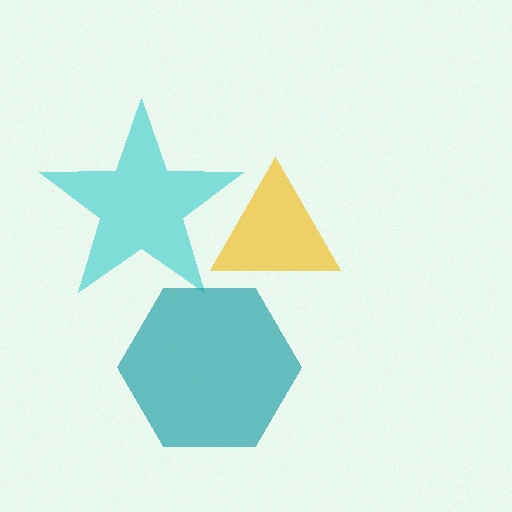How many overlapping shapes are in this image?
There are 3 overlapping shapes in the image.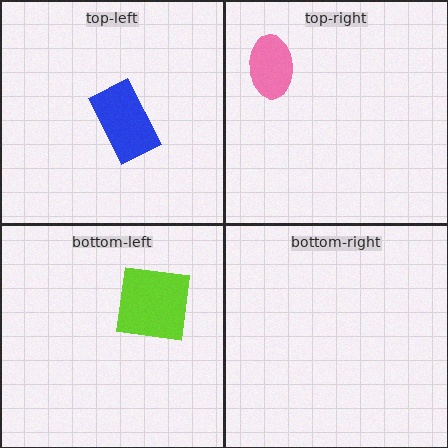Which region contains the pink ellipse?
The top-right region.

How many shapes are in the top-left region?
1.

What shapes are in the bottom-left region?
The lime square.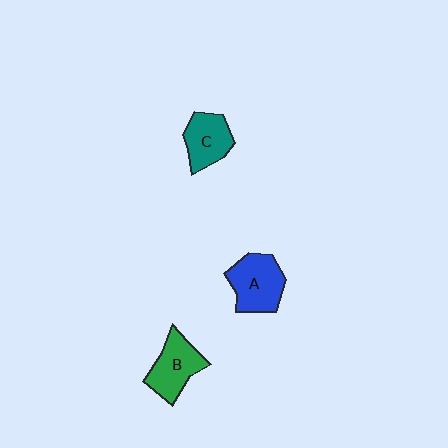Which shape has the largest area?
Shape A (blue).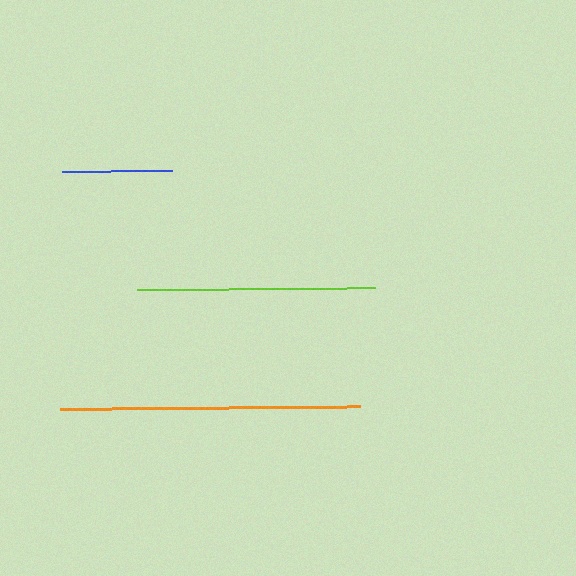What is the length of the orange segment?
The orange segment is approximately 300 pixels long.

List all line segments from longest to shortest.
From longest to shortest: orange, lime, blue.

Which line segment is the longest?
The orange line is the longest at approximately 300 pixels.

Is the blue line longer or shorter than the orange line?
The orange line is longer than the blue line.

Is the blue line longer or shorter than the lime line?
The lime line is longer than the blue line.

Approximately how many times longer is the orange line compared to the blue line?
The orange line is approximately 2.7 times the length of the blue line.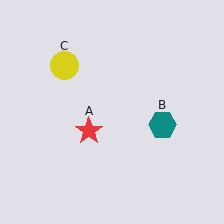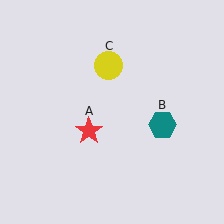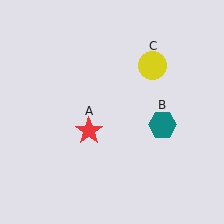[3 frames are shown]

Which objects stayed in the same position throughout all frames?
Red star (object A) and teal hexagon (object B) remained stationary.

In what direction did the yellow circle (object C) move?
The yellow circle (object C) moved right.